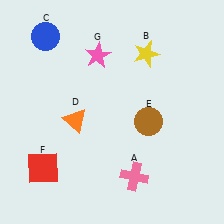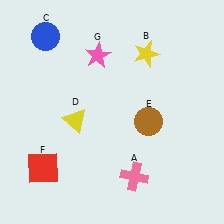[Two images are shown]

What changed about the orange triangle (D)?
In Image 1, D is orange. In Image 2, it changed to yellow.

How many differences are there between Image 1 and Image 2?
There is 1 difference between the two images.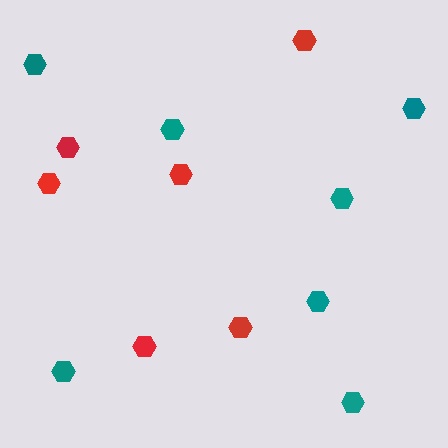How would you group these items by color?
There are 2 groups: one group of teal hexagons (7) and one group of red hexagons (6).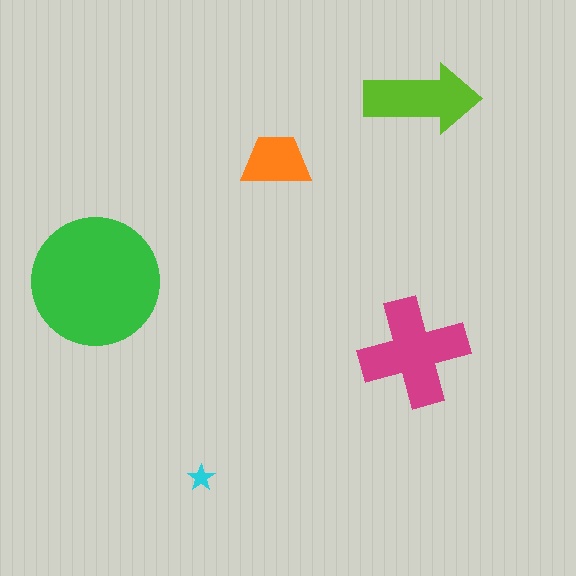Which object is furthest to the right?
The lime arrow is rightmost.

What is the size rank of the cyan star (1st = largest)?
5th.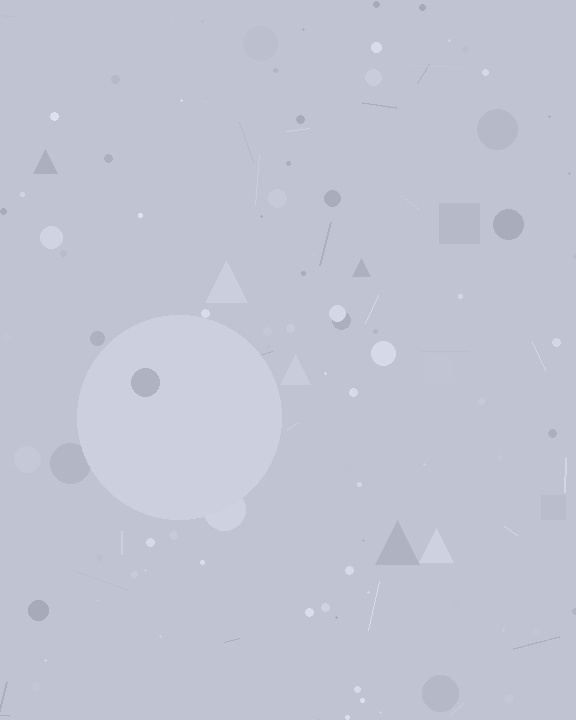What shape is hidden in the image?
A circle is hidden in the image.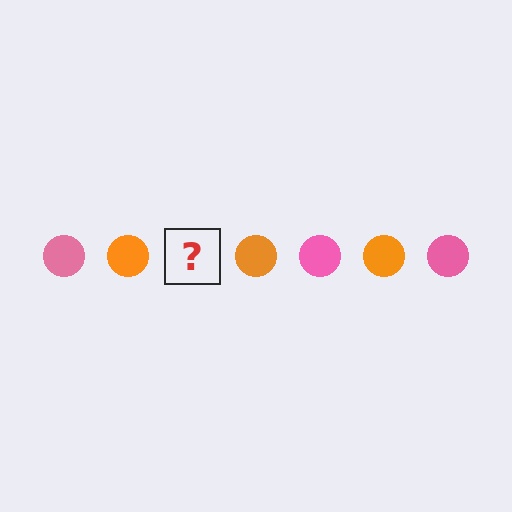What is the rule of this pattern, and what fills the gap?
The rule is that the pattern cycles through pink, orange circles. The gap should be filled with a pink circle.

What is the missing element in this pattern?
The missing element is a pink circle.